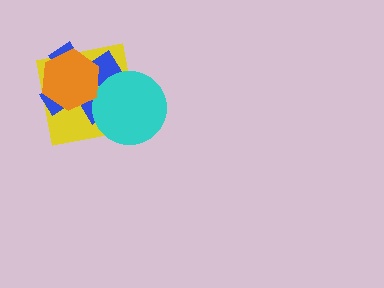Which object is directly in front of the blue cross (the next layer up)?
The cyan circle is directly in front of the blue cross.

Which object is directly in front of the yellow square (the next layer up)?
The blue cross is directly in front of the yellow square.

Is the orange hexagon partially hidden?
No, no other shape covers it.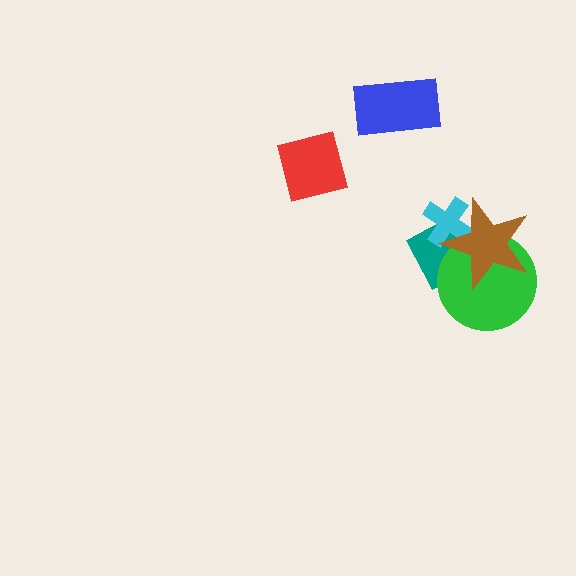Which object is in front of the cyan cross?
The brown star is in front of the cyan cross.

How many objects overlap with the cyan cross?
2 objects overlap with the cyan cross.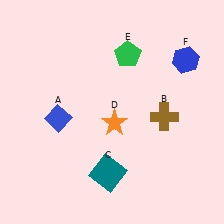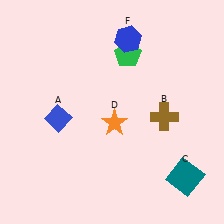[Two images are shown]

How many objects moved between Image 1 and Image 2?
2 objects moved between the two images.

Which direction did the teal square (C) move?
The teal square (C) moved right.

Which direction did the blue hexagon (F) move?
The blue hexagon (F) moved left.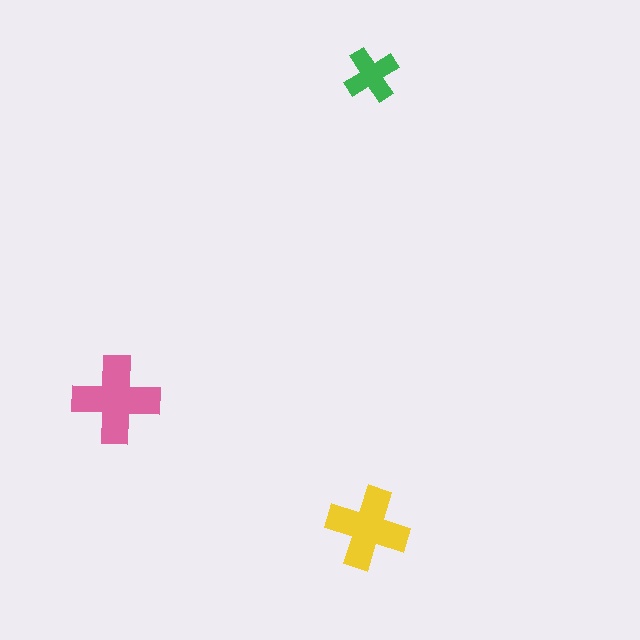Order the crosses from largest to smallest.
the pink one, the yellow one, the green one.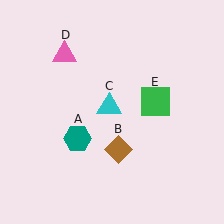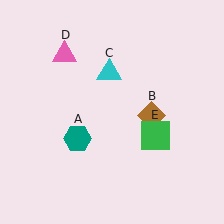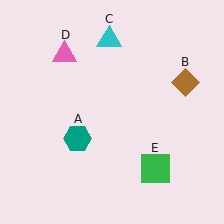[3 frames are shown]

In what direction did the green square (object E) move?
The green square (object E) moved down.